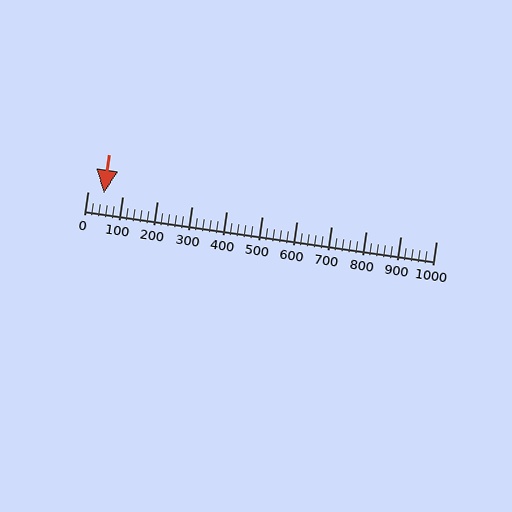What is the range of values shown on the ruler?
The ruler shows values from 0 to 1000.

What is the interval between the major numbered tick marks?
The major tick marks are spaced 100 units apart.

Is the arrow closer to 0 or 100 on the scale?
The arrow is closer to 0.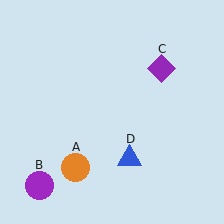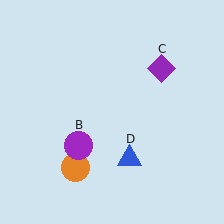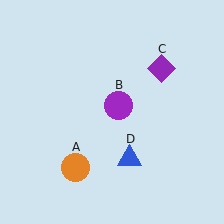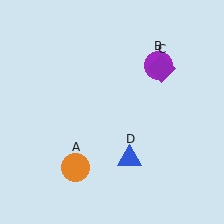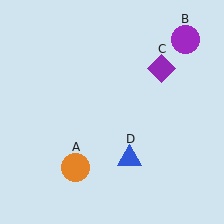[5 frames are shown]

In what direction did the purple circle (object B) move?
The purple circle (object B) moved up and to the right.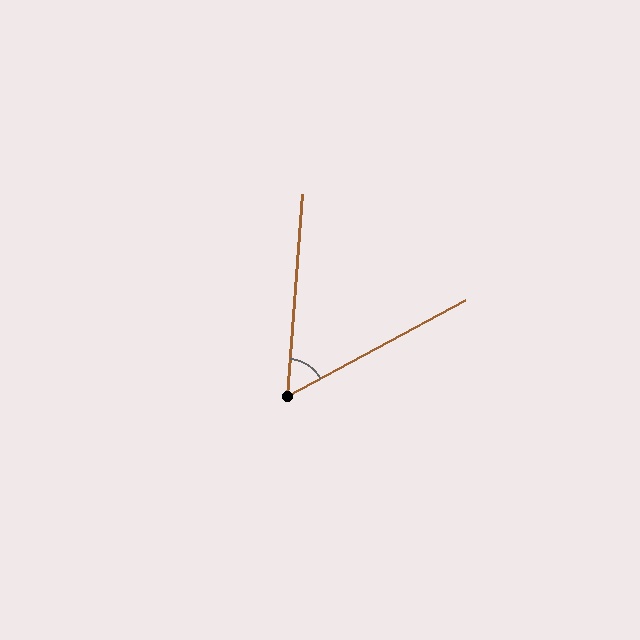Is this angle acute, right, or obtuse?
It is acute.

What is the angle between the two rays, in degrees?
Approximately 57 degrees.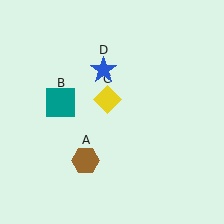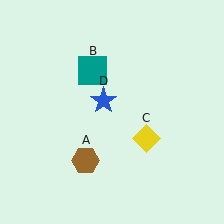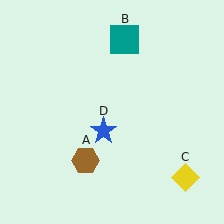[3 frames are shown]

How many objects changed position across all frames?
3 objects changed position: teal square (object B), yellow diamond (object C), blue star (object D).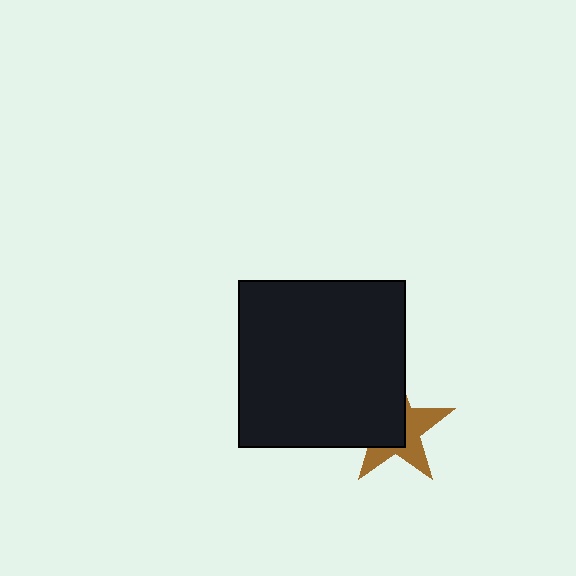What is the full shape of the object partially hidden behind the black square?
The partially hidden object is a brown star.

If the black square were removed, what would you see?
You would see the complete brown star.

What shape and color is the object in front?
The object in front is a black square.